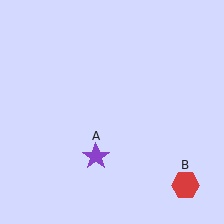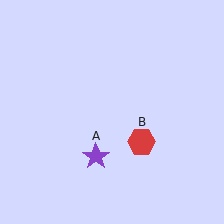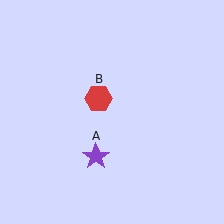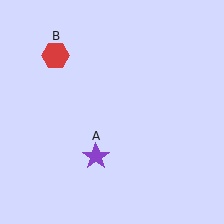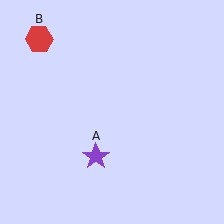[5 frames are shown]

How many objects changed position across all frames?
1 object changed position: red hexagon (object B).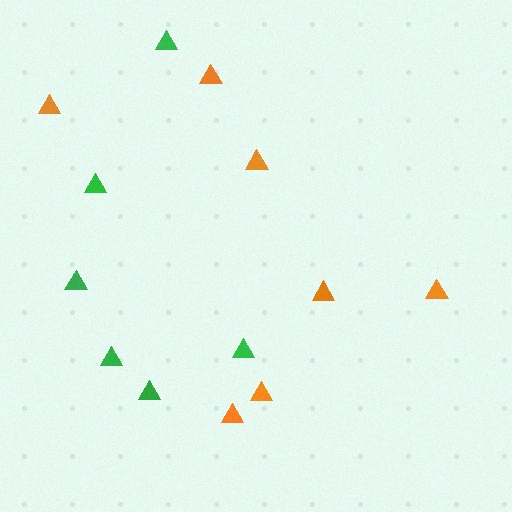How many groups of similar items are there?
There are 2 groups: one group of orange triangles (7) and one group of green triangles (6).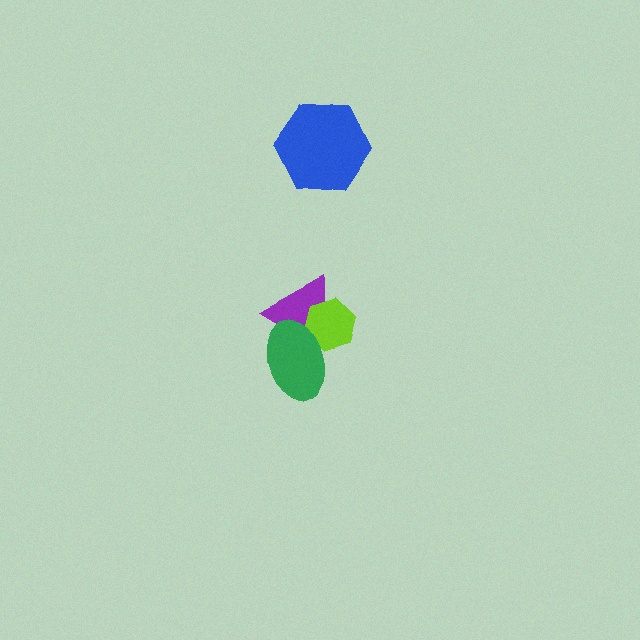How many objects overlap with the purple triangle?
2 objects overlap with the purple triangle.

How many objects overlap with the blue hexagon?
0 objects overlap with the blue hexagon.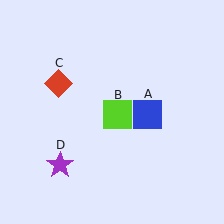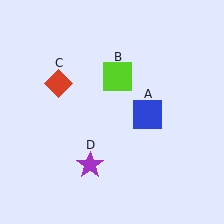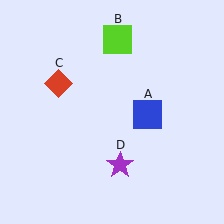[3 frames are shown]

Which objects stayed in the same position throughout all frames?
Blue square (object A) and red diamond (object C) remained stationary.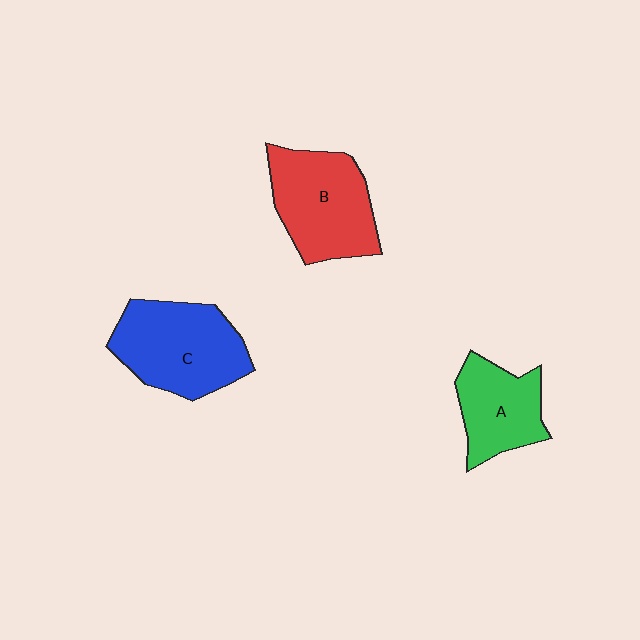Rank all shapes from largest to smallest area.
From largest to smallest: C (blue), B (red), A (green).